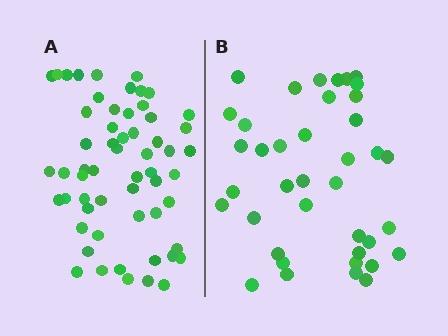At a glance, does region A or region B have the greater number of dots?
Region A (the left region) has more dots.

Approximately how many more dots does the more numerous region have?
Region A has approximately 20 more dots than region B.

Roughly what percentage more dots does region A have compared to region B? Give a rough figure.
About 50% more.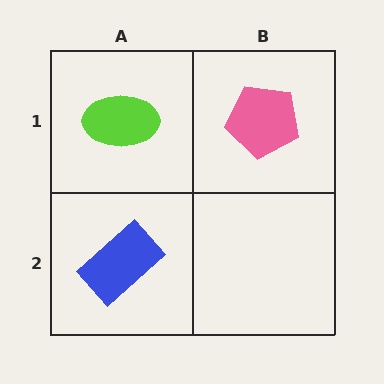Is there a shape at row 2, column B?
No, that cell is empty.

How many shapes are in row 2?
1 shape.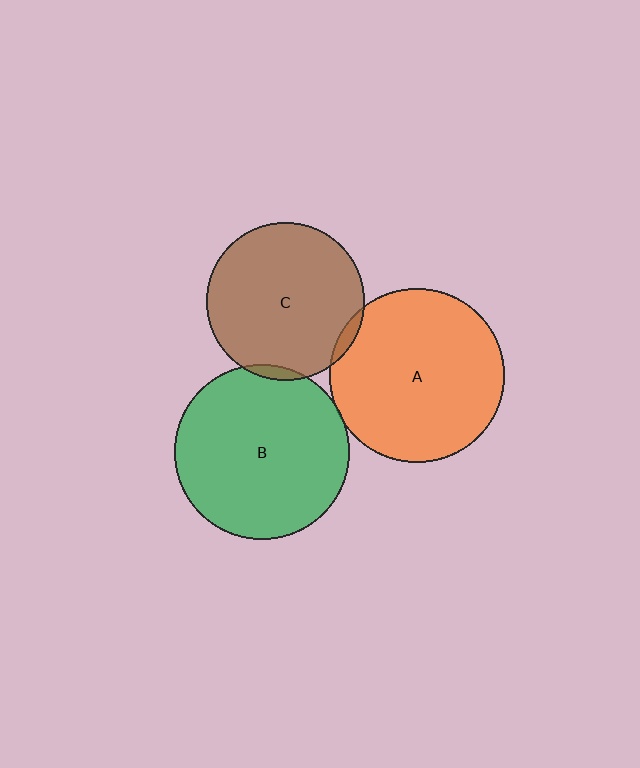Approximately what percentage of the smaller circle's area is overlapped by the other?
Approximately 5%.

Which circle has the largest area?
Circle A (orange).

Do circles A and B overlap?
Yes.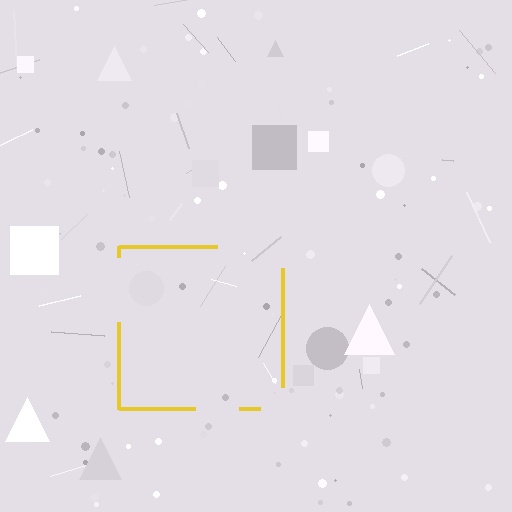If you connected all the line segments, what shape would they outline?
They would outline a square.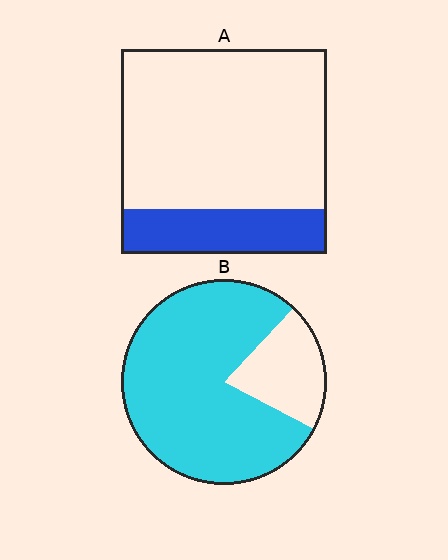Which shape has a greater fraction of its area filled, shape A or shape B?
Shape B.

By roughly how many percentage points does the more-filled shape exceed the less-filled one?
By roughly 55 percentage points (B over A).